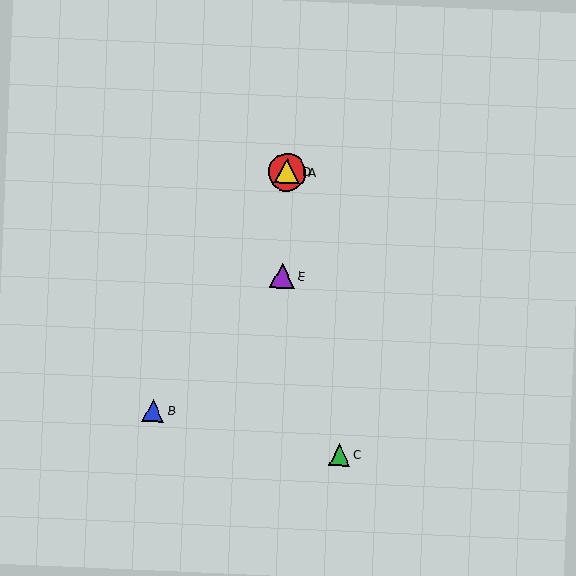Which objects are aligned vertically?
Objects A, D, E are aligned vertically.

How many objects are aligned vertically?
3 objects (A, D, E) are aligned vertically.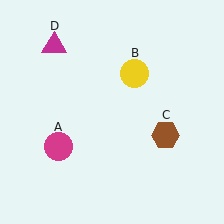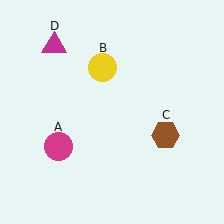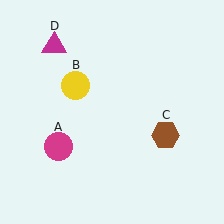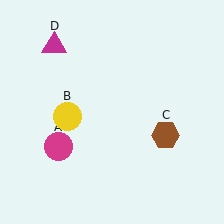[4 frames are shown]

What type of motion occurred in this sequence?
The yellow circle (object B) rotated counterclockwise around the center of the scene.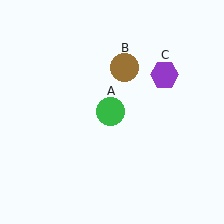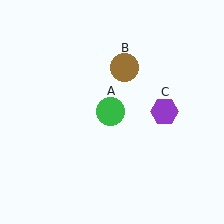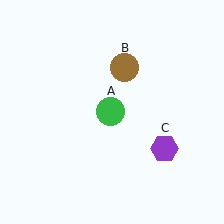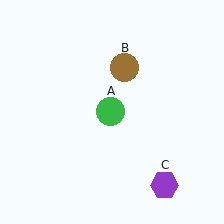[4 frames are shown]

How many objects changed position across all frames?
1 object changed position: purple hexagon (object C).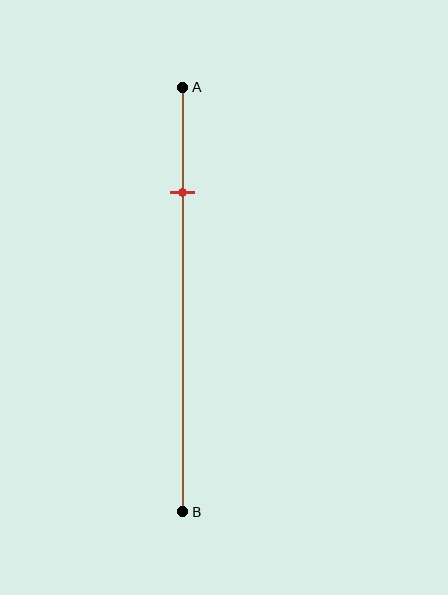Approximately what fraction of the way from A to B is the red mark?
The red mark is approximately 25% of the way from A to B.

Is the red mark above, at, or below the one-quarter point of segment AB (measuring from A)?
The red mark is approximately at the one-quarter point of segment AB.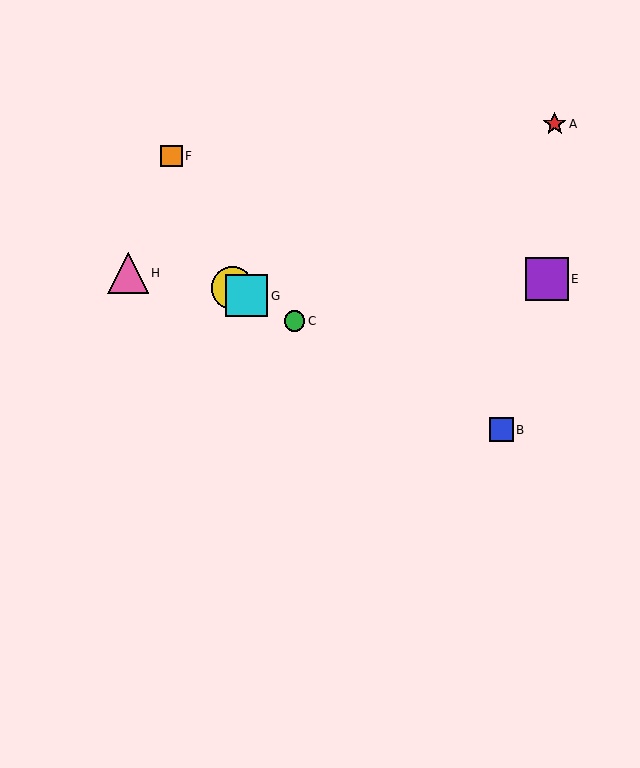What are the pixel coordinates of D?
Object D is at (232, 288).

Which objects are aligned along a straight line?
Objects B, C, D, G are aligned along a straight line.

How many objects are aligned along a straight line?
4 objects (B, C, D, G) are aligned along a straight line.